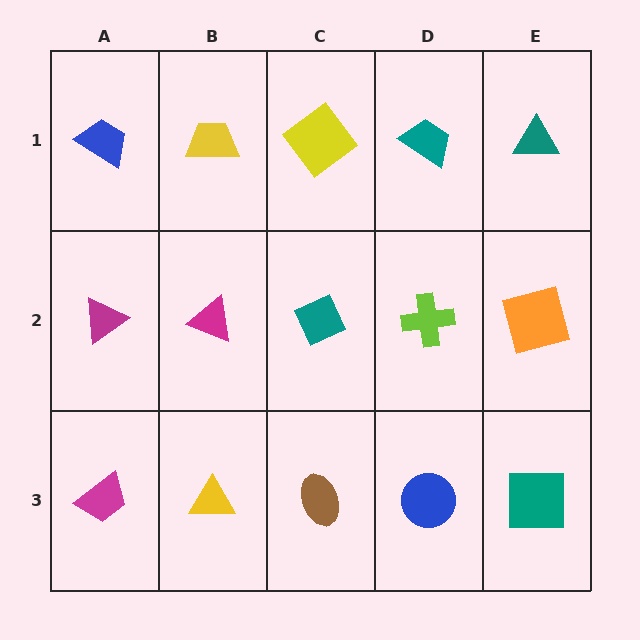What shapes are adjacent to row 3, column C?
A teal diamond (row 2, column C), a yellow triangle (row 3, column B), a blue circle (row 3, column D).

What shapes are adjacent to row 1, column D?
A lime cross (row 2, column D), a yellow diamond (row 1, column C), a teal triangle (row 1, column E).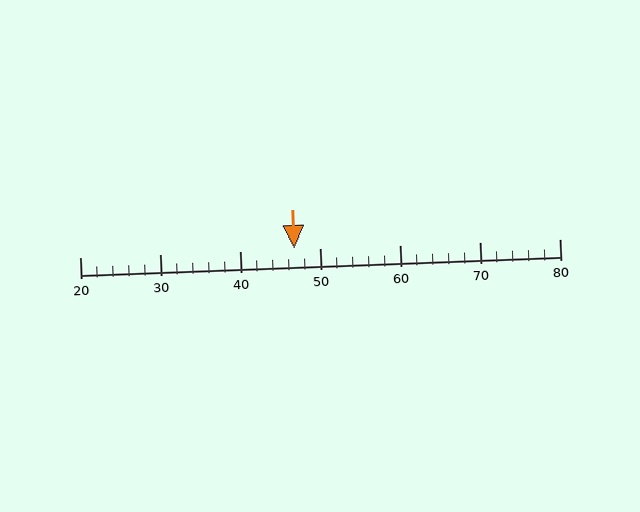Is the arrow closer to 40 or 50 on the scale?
The arrow is closer to 50.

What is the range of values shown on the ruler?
The ruler shows values from 20 to 80.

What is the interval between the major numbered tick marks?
The major tick marks are spaced 10 units apart.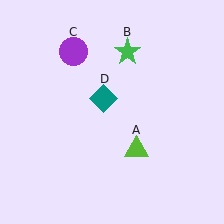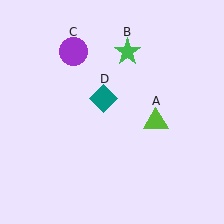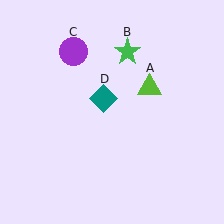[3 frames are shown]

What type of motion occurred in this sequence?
The lime triangle (object A) rotated counterclockwise around the center of the scene.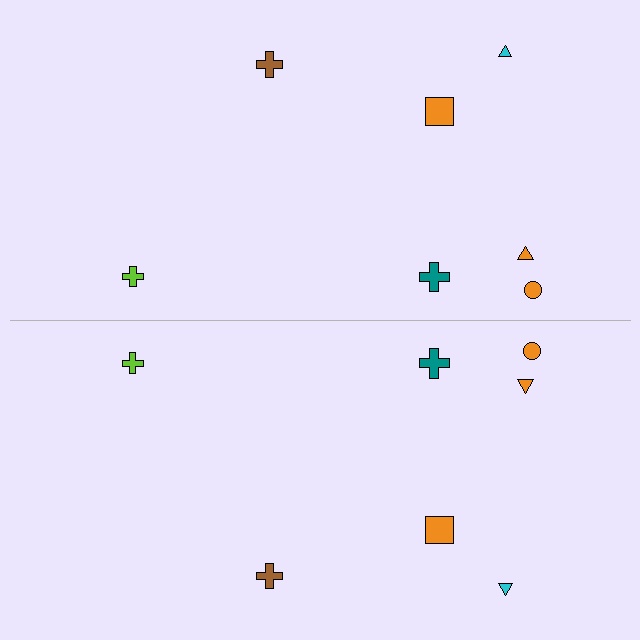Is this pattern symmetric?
Yes, this pattern has bilateral (reflection) symmetry.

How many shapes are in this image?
There are 14 shapes in this image.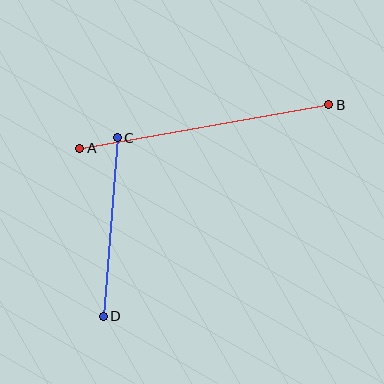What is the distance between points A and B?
The distance is approximately 253 pixels.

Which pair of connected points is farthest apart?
Points A and B are farthest apart.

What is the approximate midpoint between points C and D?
The midpoint is at approximately (110, 227) pixels.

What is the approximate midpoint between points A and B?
The midpoint is at approximately (204, 127) pixels.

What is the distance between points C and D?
The distance is approximately 179 pixels.